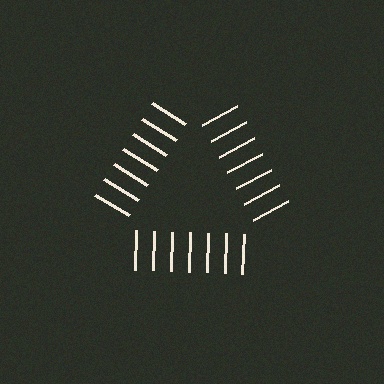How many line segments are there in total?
21 — 7 along each of the 3 edges.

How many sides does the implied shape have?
3 sides — the line-ends trace a triangle.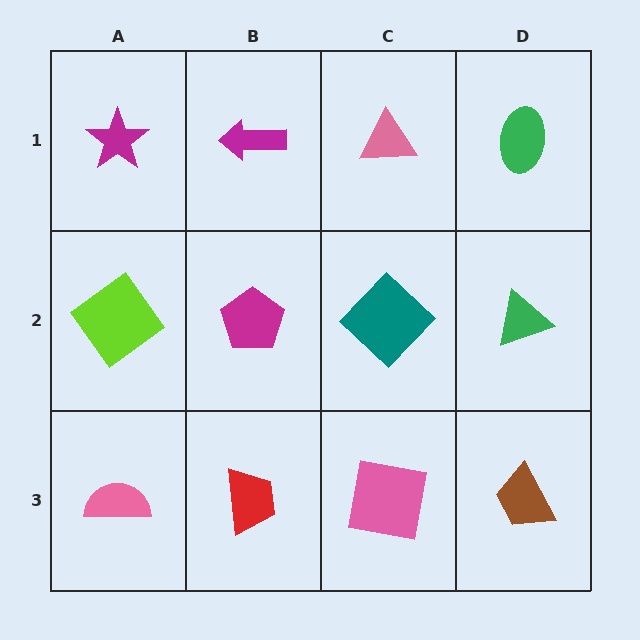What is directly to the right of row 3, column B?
A pink square.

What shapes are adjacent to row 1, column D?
A green triangle (row 2, column D), a pink triangle (row 1, column C).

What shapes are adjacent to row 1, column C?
A teal diamond (row 2, column C), a magenta arrow (row 1, column B), a green ellipse (row 1, column D).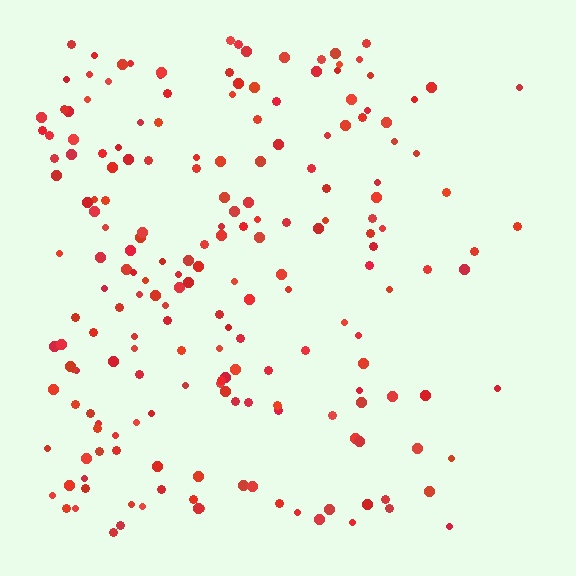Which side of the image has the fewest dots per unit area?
The right.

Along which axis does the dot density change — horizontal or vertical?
Horizontal.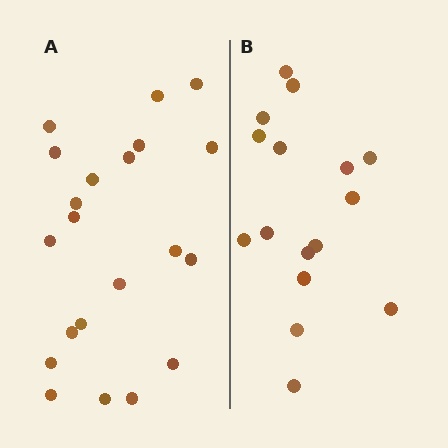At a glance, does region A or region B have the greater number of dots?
Region A (the left region) has more dots.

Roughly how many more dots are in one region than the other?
Region A has about 5 more dots than region B.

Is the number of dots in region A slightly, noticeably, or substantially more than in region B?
Region A has noticeably more, but not dramatically so. The ratio is roughly 1.3 to 1.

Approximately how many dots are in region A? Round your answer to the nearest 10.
About 20 dots. (The exact count is 21, which rounds to 20.)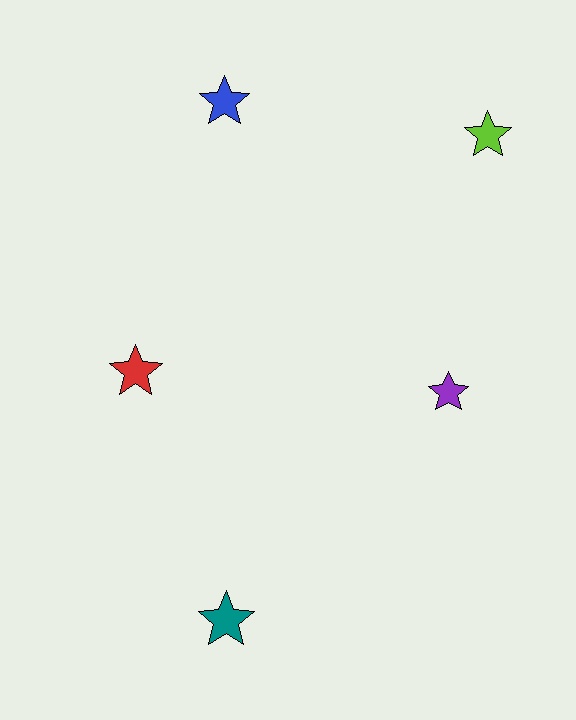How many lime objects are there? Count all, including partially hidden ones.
There is 1 lime object.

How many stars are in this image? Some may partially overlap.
There are 5 stars.